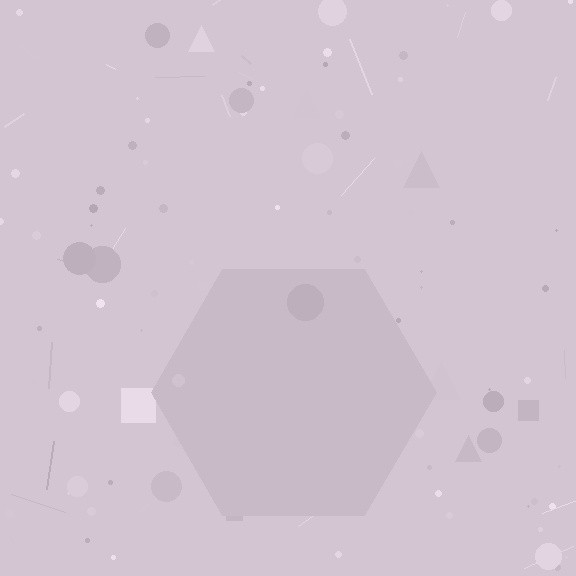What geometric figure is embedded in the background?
A hexagon is embedded in the background.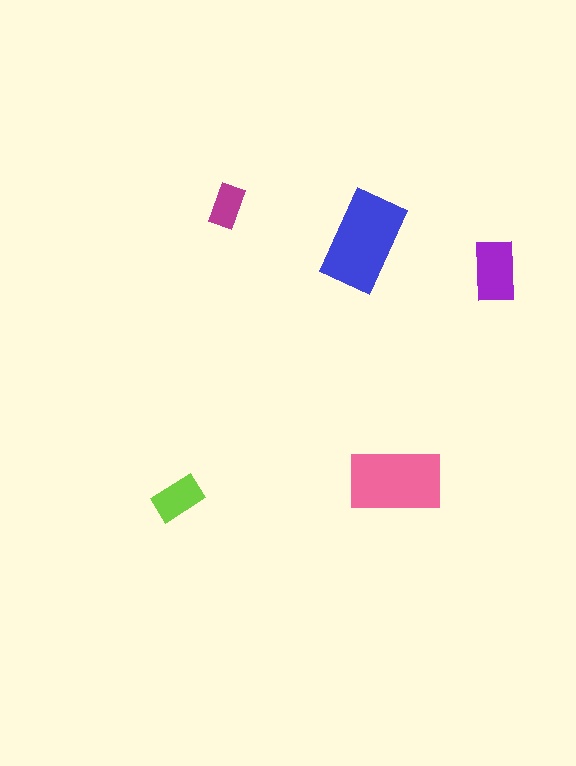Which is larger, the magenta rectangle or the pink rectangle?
The pink one.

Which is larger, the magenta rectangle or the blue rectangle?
The blue one.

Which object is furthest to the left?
The lime rectangle is leftmost.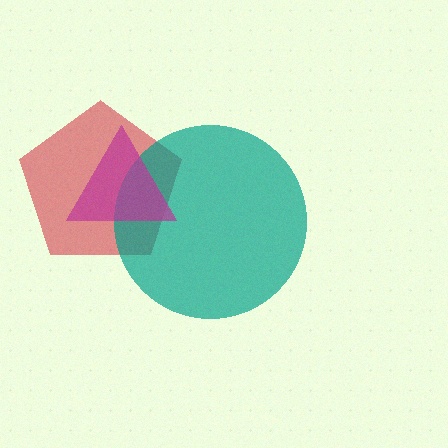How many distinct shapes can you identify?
There are 3 distinct shapes: a red pentagon, a teal circle, a magenta triangle.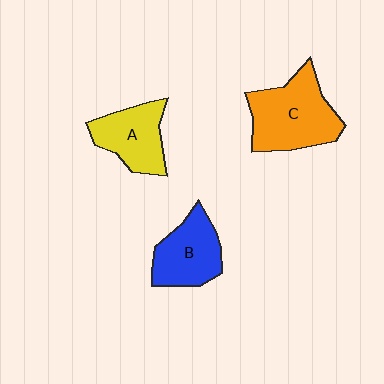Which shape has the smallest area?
Shape A (yellow).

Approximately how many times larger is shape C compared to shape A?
Approximately 1.4 times.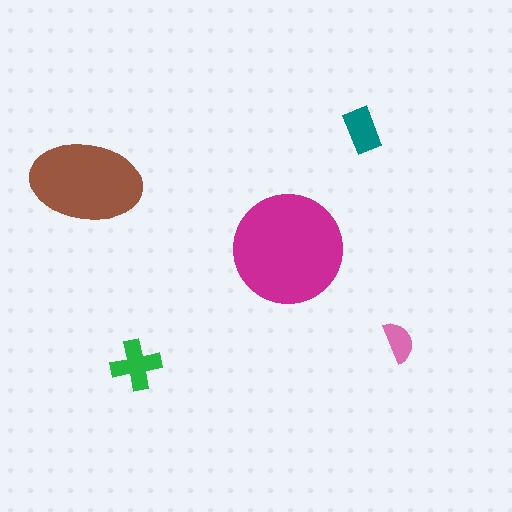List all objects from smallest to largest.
The pink semicircle, the teal rectangle, the green cross, the brown ellipse, the magenta circle.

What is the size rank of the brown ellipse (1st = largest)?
2nd.